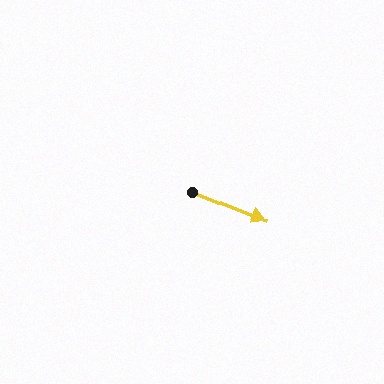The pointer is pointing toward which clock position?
Roughly 4 o'clock.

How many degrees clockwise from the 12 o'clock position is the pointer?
Approximately 112 degrees.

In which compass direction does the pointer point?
East.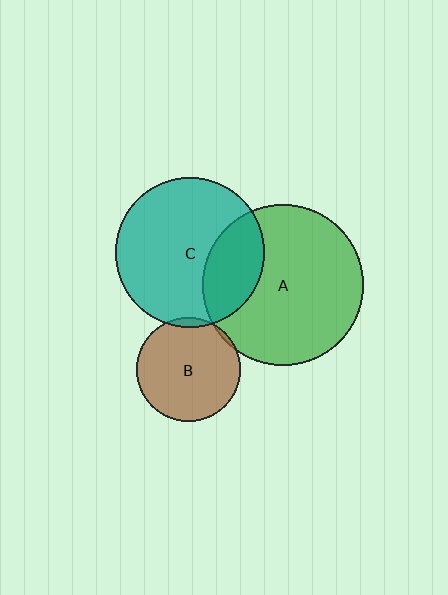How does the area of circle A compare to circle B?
Approximately 2.4 times.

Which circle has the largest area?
Circle A (green).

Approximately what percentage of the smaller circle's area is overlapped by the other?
Approximately 25%.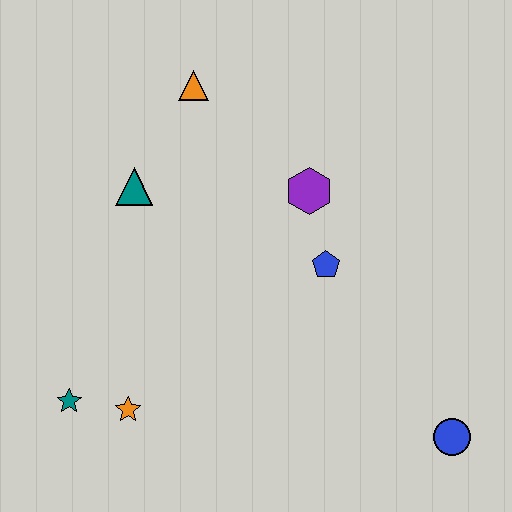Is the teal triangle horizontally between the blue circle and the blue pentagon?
No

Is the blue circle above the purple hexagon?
No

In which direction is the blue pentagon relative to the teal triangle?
The blue pentagon is to the right of the teal triangle.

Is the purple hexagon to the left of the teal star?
No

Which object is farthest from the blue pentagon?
The teal star is farthest from the blue pentagon.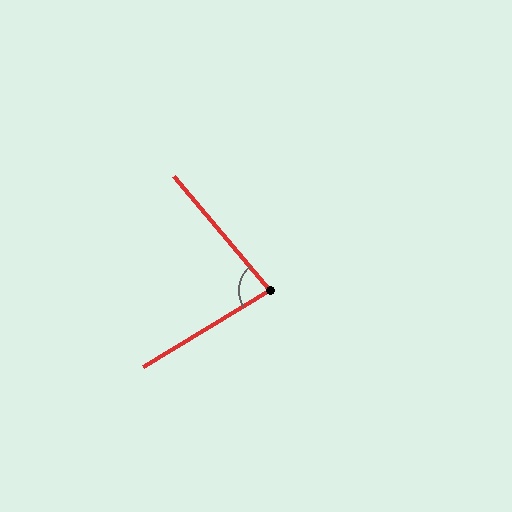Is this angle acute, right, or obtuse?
It is acute.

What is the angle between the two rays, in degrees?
Approximately 81 degrees.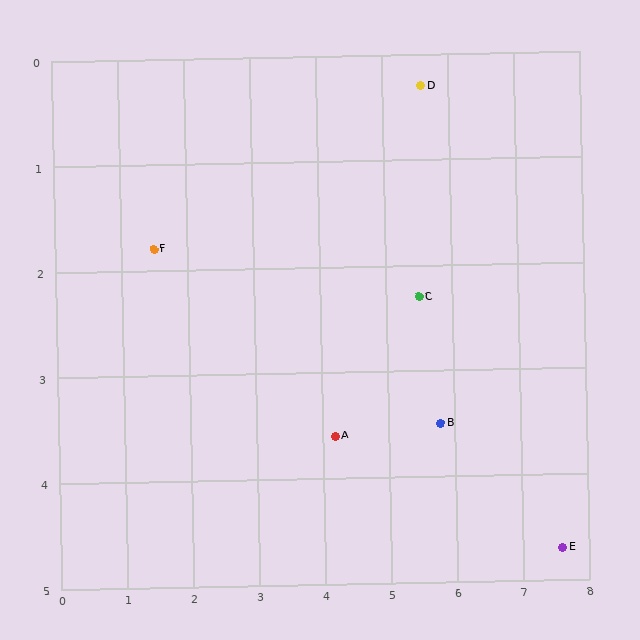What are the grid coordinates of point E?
Point E is at approximately (7.6, 4.7).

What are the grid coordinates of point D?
Point D is at approximately (5.6, 0.3).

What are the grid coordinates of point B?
Point B is at approximately (5.8, 3.5).